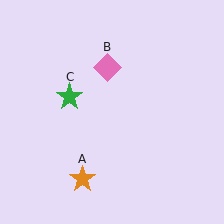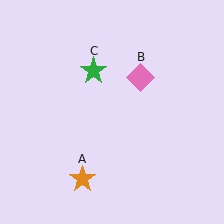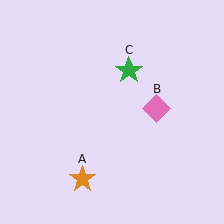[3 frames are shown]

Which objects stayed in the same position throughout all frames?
Orange star (object A) remained stationary.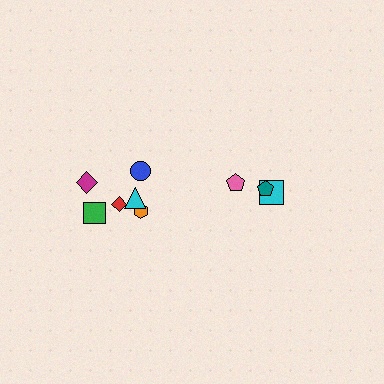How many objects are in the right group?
There are 3 objects.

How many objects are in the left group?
There are 6 objects.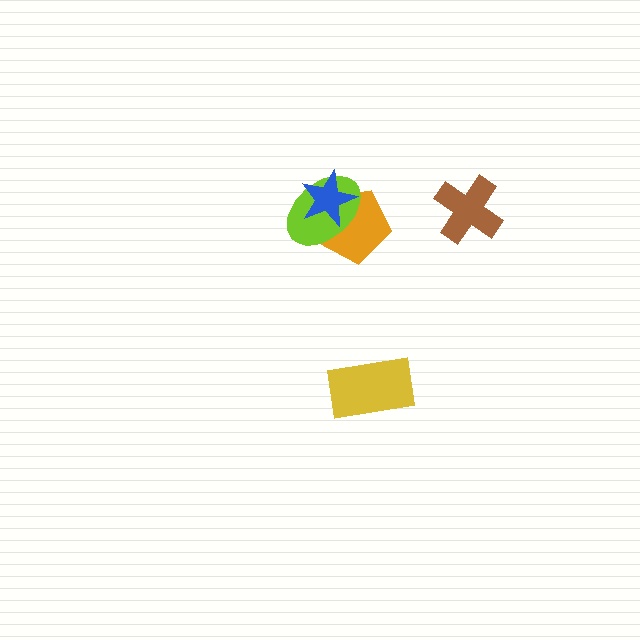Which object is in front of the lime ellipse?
The blue star is in front of the lime ellipse.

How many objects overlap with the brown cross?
0 objects overlap with the brown cross.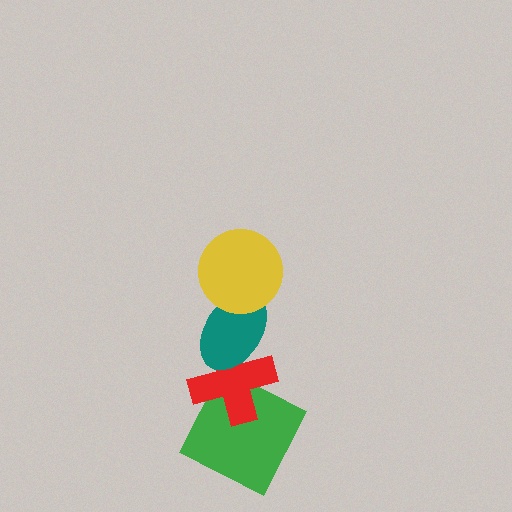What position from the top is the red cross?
The red cross is 3rd from the top.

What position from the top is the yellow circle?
The yellow circle is 1st from the top.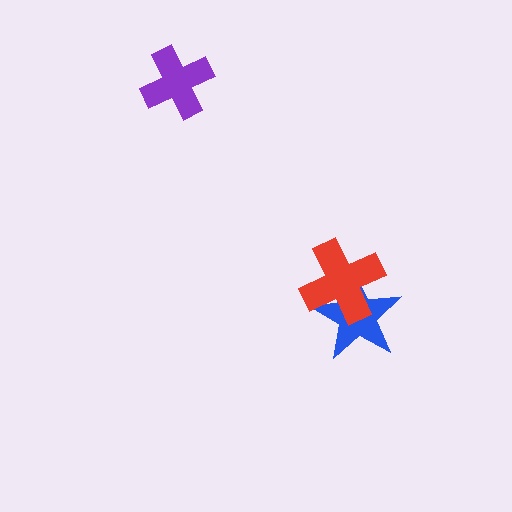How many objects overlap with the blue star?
1 object overlaps with the blue star.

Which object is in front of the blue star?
The red cross is in front of the blue star.